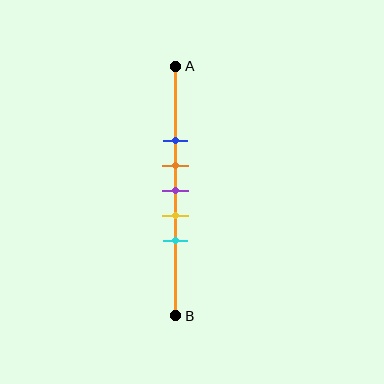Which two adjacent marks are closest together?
The orange and purple marks are the closest adjacent pair.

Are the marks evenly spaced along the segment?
Yes, the marks are approximately evenly spaced.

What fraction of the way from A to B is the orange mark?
The orange mark is approximately 40% (0.4) of the way from A to B.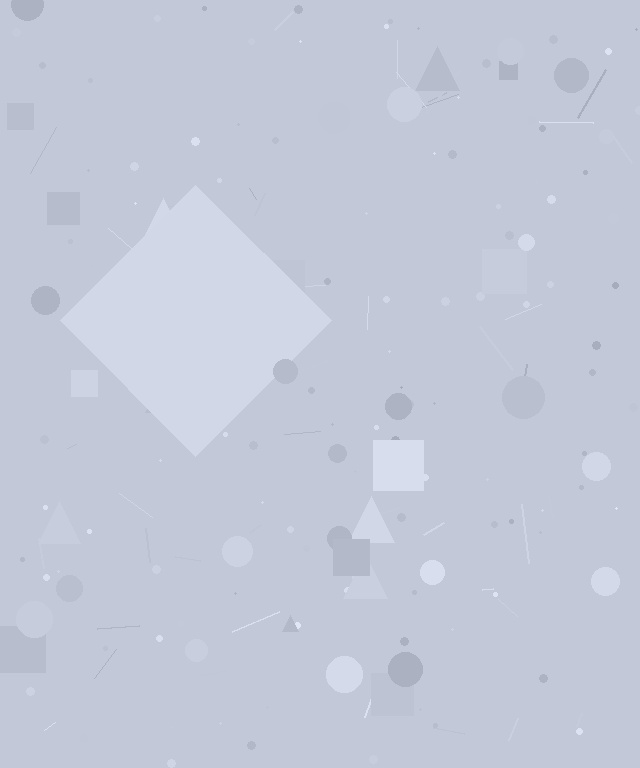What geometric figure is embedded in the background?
A diamond is embedded in the background.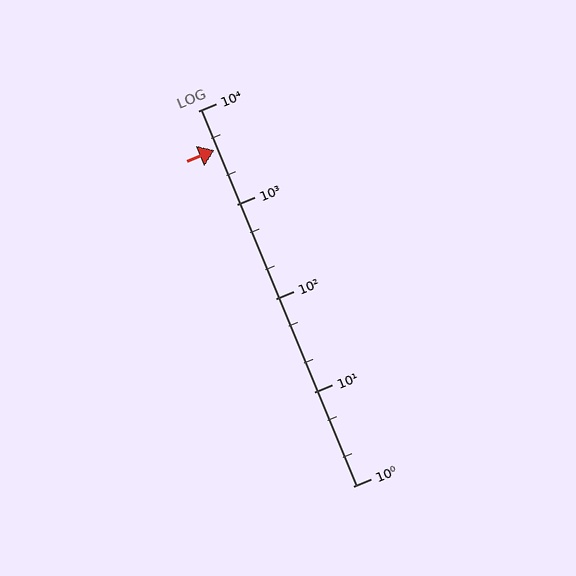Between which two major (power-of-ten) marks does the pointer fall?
The pointer is between 1000 and 10000.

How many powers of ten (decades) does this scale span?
The scale spans 4 decades, from 1 to 10000.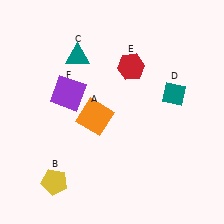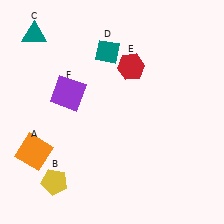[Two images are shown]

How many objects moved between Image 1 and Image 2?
3 objects moved between the two images.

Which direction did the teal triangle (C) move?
The teal triangle (C) moved left.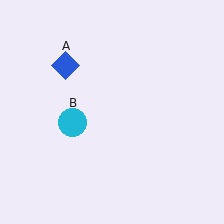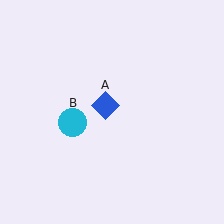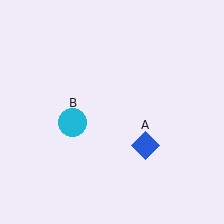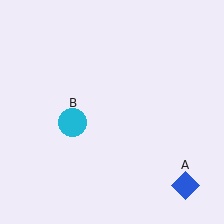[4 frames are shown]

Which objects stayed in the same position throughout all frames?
Cyan circle (object B) remained stationary.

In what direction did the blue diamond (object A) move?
The blue diamond (object A) moved down and to the right.